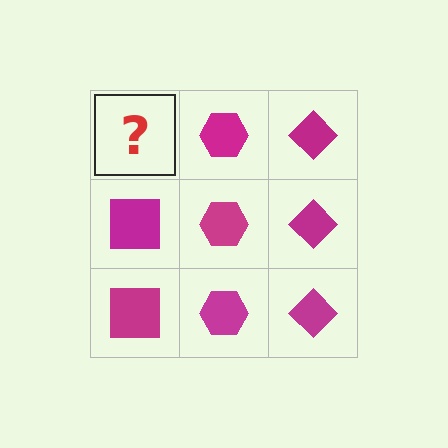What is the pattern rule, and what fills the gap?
The rule is that each column has a consistent shape. The gap should be filled with a magenta square.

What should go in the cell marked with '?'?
The missing cell should contain a magenta square.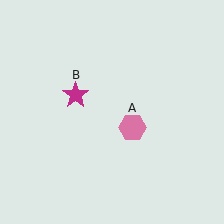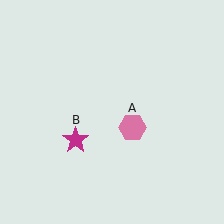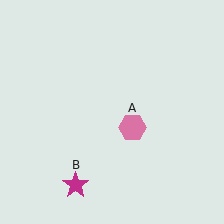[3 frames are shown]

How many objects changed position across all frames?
1 object changed position: magenta star (object B).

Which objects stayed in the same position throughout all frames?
Pink hexagon (object A) remained stationary.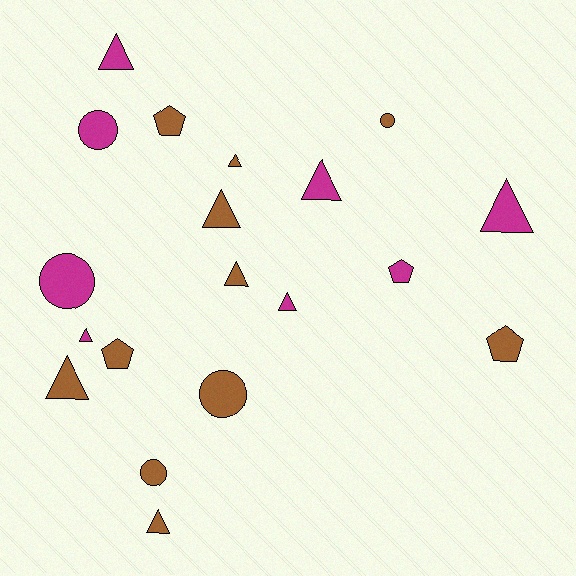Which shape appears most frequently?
Triangle, with 10 objects.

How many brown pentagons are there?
There are 3 brown pentagons.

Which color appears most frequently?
Brown, with 11 objects.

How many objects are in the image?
There are 19 objects.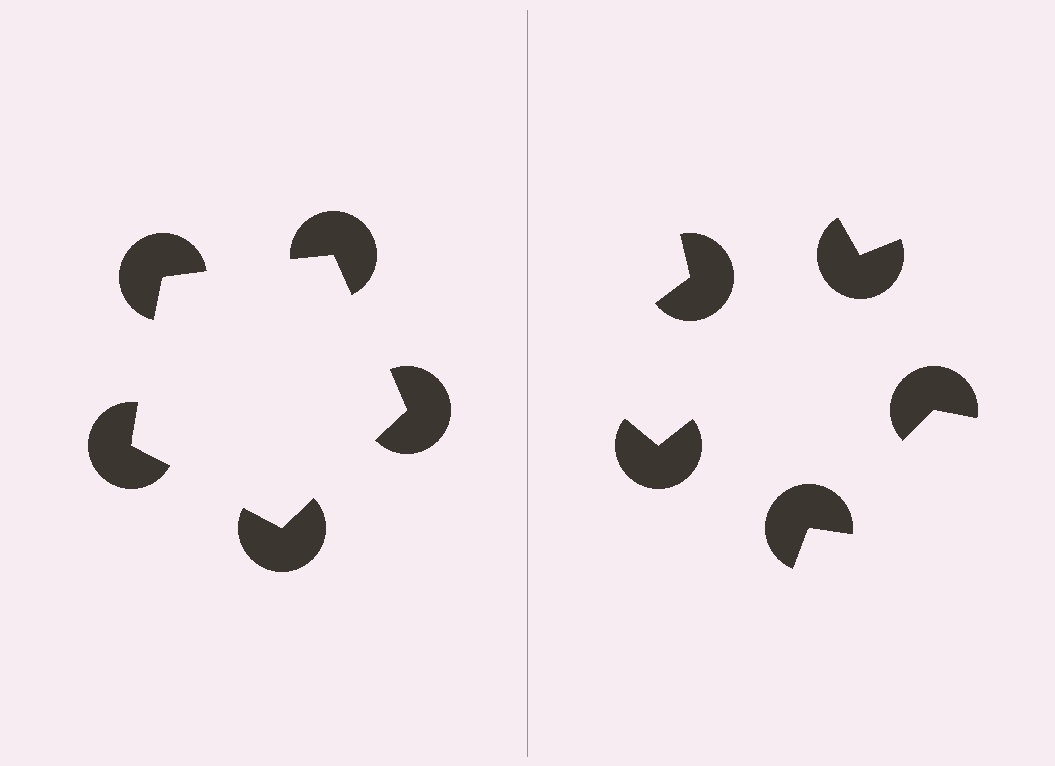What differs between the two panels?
The pac-man discs are positioned identically on both sides; only the wedge orientations differ. On the left they align to a pentagon; on the right they are misaligned.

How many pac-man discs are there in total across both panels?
10 — 5 on each side.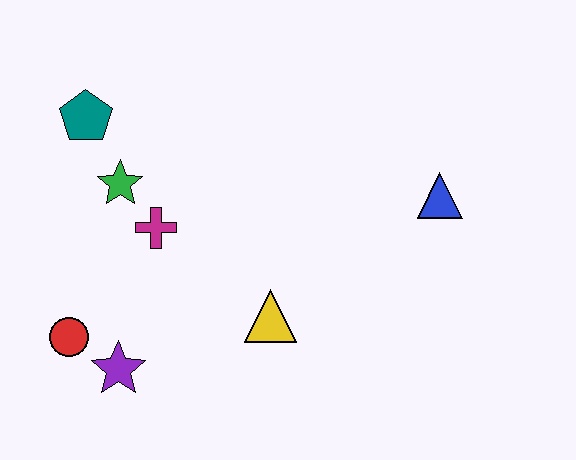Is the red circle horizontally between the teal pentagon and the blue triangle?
No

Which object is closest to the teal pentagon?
The green star is closest to the teal pentagon.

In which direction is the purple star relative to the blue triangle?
The purple star is to the left of the blue triangle.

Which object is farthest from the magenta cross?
The blue triangle is farthest from the magenta cross.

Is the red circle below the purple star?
No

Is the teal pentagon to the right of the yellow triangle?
No